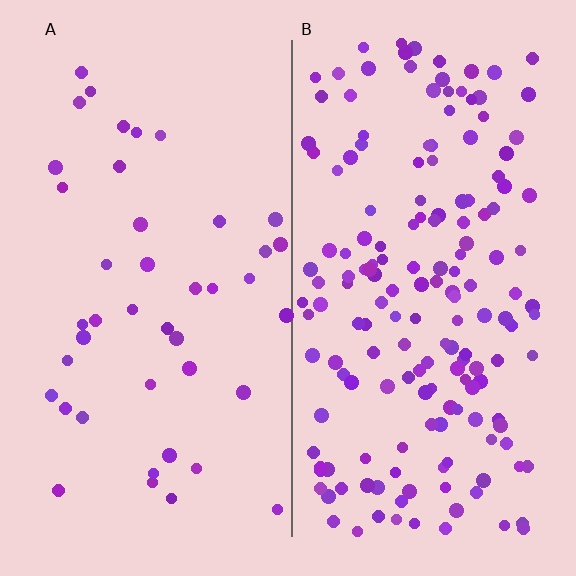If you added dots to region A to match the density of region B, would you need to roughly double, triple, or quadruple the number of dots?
Approximately quadruple.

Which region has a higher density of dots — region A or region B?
B (the right).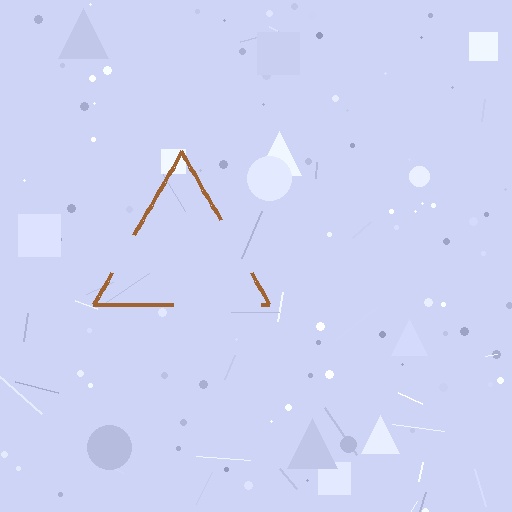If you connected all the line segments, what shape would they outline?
They would outline a triangle.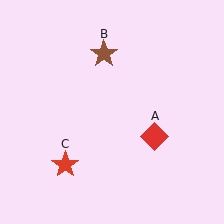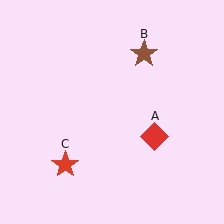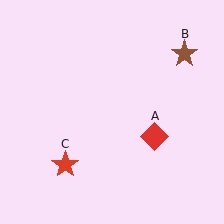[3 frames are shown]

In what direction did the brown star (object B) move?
The brown star (object B) moved right.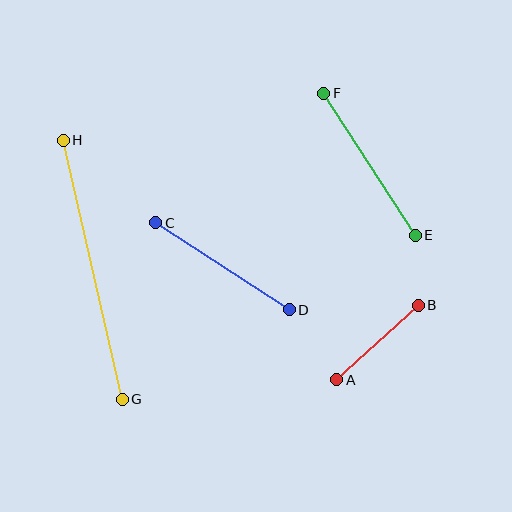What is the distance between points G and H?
The distance is approximately 266 pixels.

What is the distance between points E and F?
The distance is approximately 169 pixels.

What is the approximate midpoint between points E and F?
The midpoint is at approximately (370, 164) pixels.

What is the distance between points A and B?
The distance is approximately 110 pixels.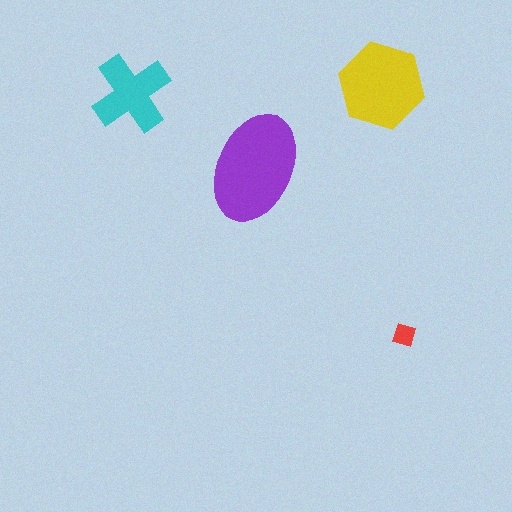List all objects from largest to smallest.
The purple ellipse, the yellow hexagon, the cyan cross, the red diamond.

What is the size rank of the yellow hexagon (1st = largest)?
2nd.